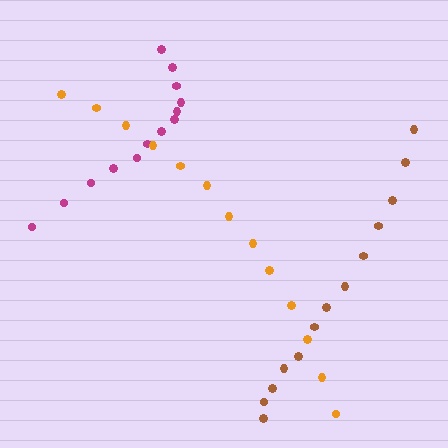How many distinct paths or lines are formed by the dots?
There are 3 distinct paths.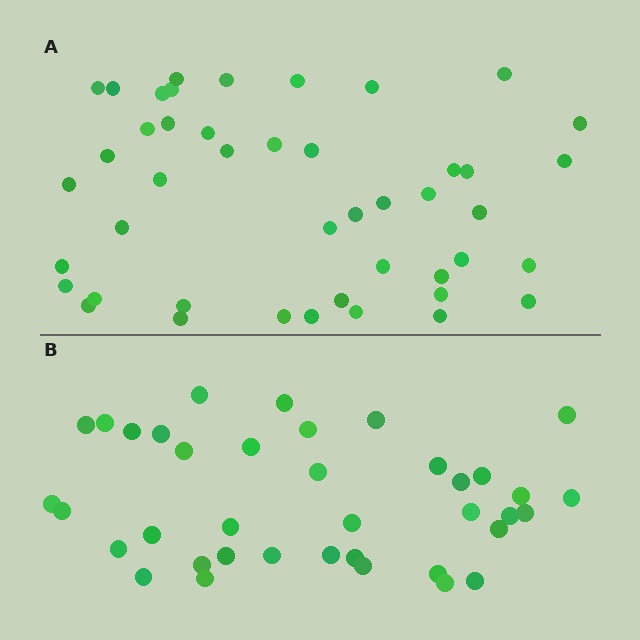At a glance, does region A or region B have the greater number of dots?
Region A (the top region) has more dots.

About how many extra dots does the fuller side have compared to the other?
Region A has roughly 8 or so more dots than region B.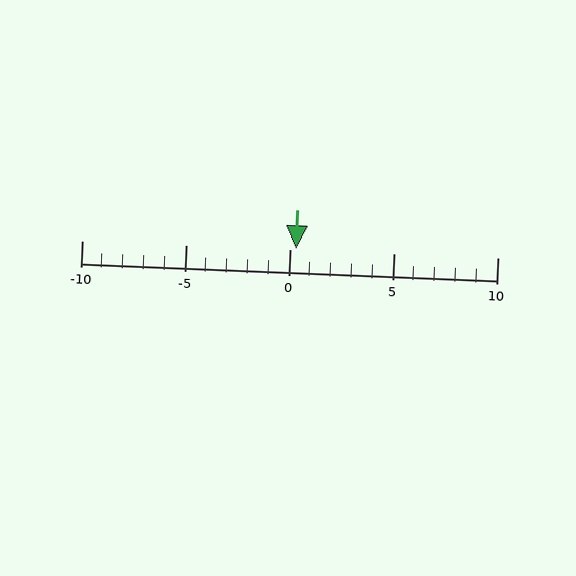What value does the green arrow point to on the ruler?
The green arrow points to approximately 0.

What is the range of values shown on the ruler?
The ruler shows values from -10 to 10.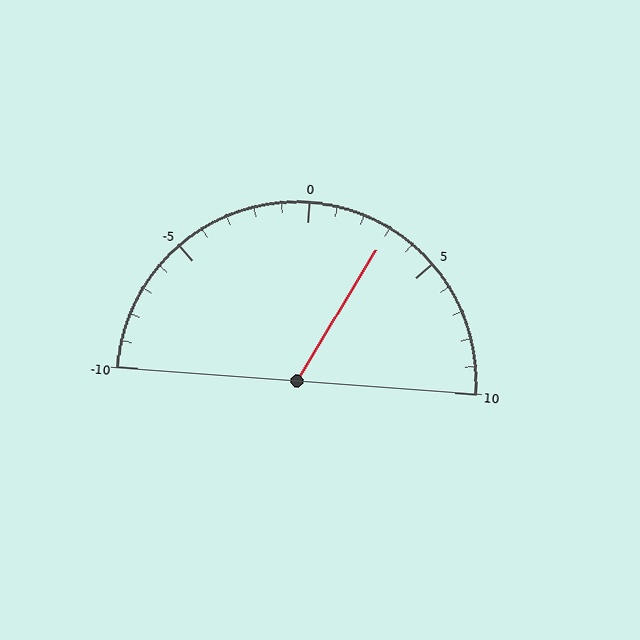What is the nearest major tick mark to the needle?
The nearest major tick mark is 5.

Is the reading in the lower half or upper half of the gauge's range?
The reading is in the upper half of the range (-10 to 10).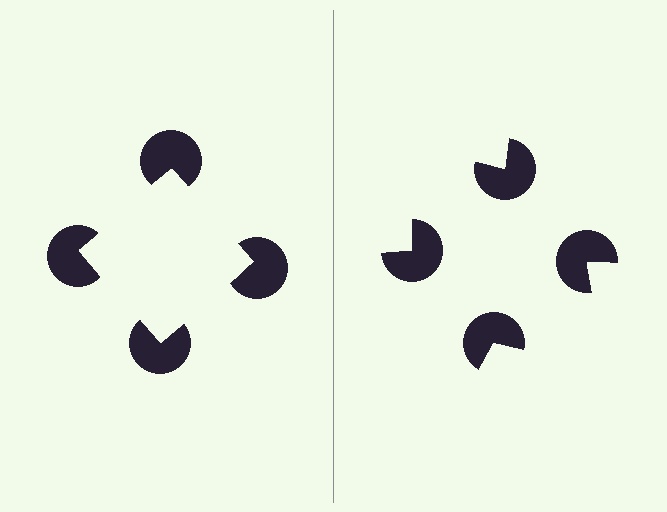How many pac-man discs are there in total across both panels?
8 — 4 on each side.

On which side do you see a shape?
An illusory square appears on the left side. On the right side the wedge cuts are rotated, so no coherent shape forms.